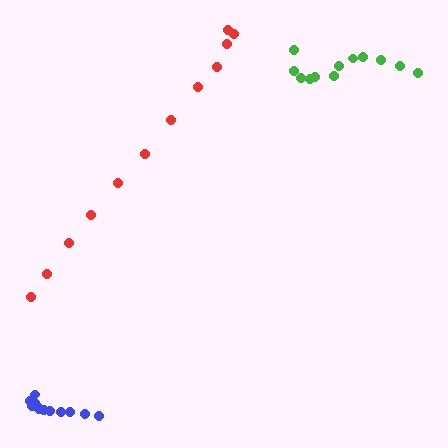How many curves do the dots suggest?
There are 3 distinct paths.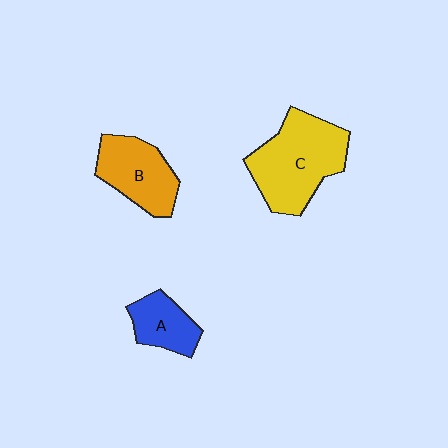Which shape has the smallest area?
Shape A (blue).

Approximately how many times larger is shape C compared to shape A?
Approximately 2.2 times.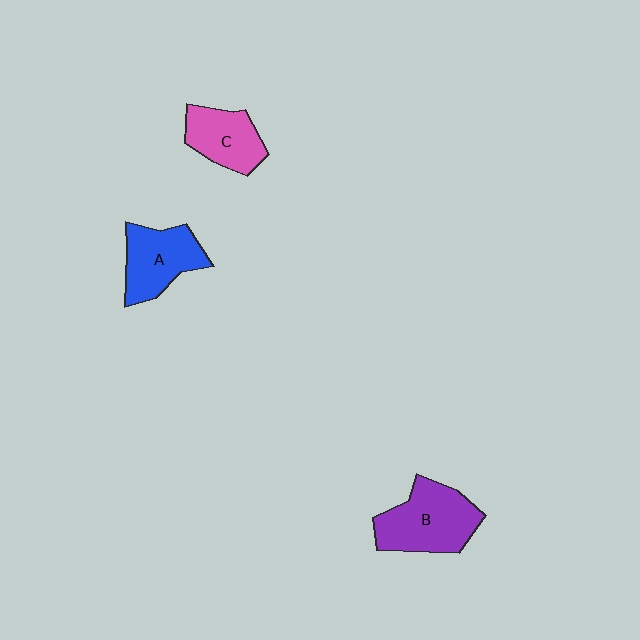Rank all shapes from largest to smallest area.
From largest to smallest: B (purple), A (blue), C (pink).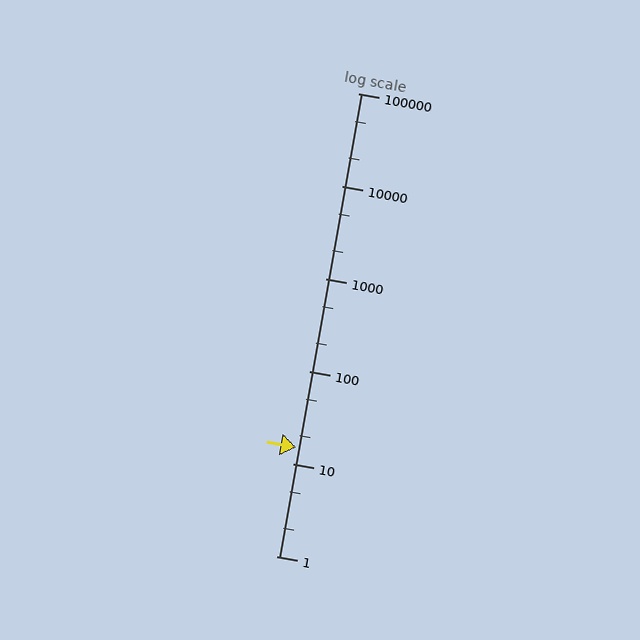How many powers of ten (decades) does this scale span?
The scale spans 5 decades, from 1 to 100000.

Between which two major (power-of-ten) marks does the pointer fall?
The pointer is between 10 and 100.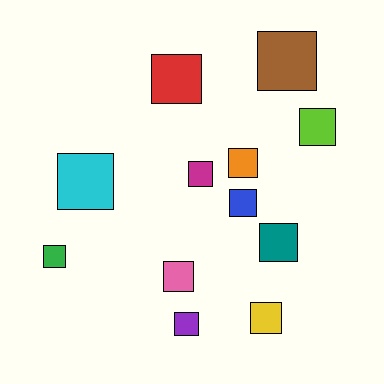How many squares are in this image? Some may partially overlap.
There are 12 squares.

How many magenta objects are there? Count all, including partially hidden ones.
There is 1 magenta object.